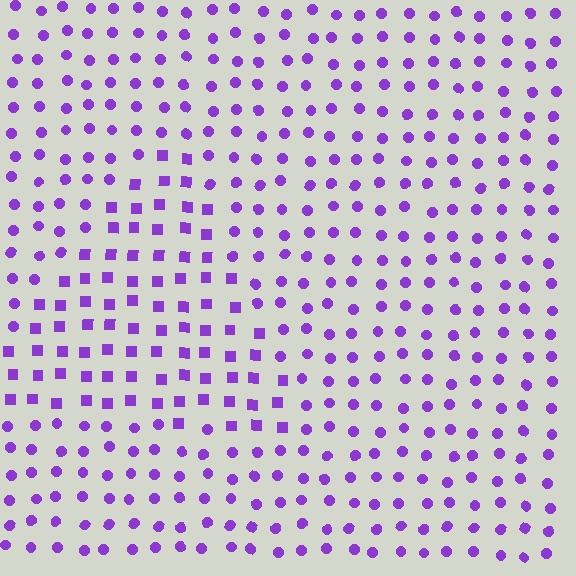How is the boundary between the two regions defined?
The boundary is defined by a change in element shape: squares inside vs. circles outside. All elements share the same color and spacing.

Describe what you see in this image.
The image is filled with small purple elements arranged in a uniform grid. A triangle-shaped region contains squares, while the surrounding area contains circles. The boundary is defined purely by the change in element shape.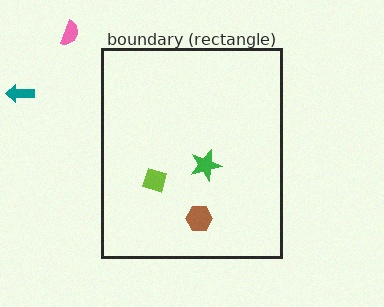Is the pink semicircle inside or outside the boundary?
Outside.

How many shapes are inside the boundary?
3 inside, 2 outside.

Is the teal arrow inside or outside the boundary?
Outside.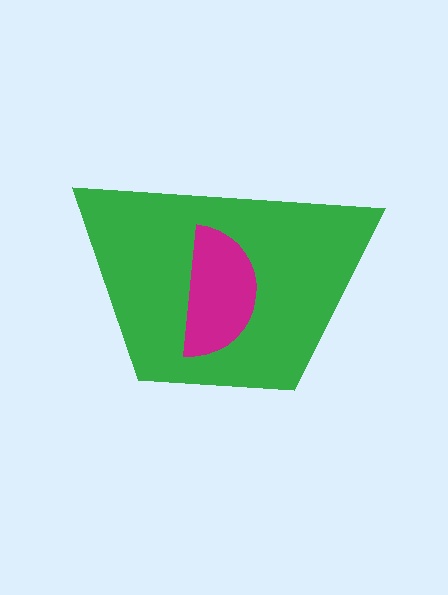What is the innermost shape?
The magenta semicircle.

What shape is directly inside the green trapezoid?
The magenta semicircle.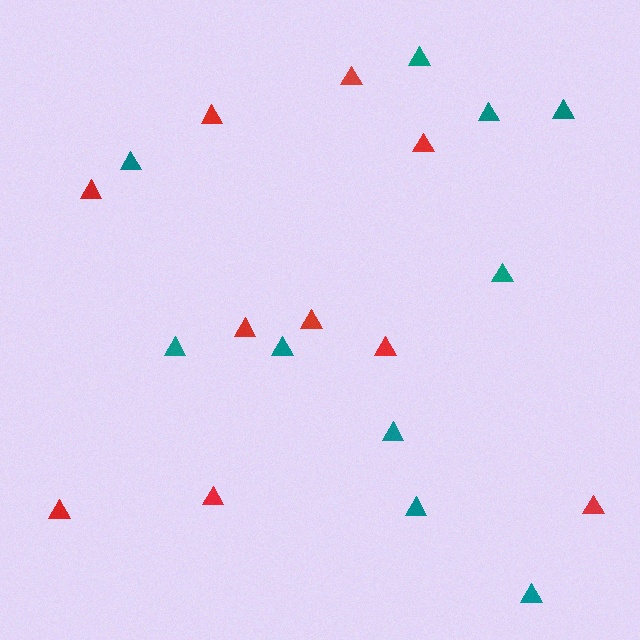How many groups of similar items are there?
There are 2 groups: one group of teal triangles (10) and one group of red triangles (10).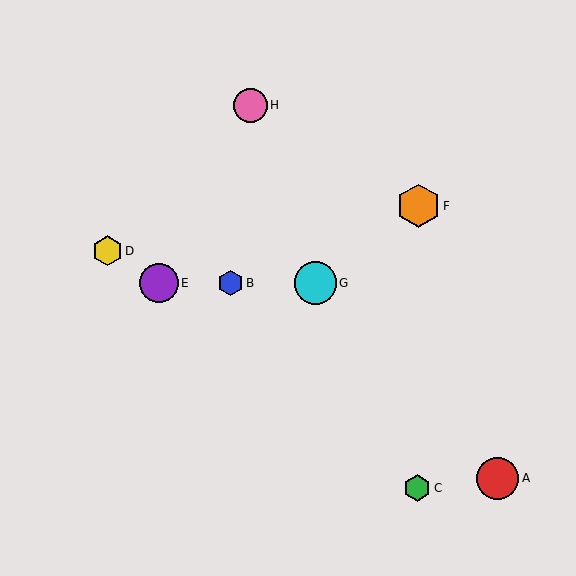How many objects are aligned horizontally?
3 objects (B, E, G) are aligned horizontally.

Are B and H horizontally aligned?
No, B is at y≈283 and H is at y≈105.